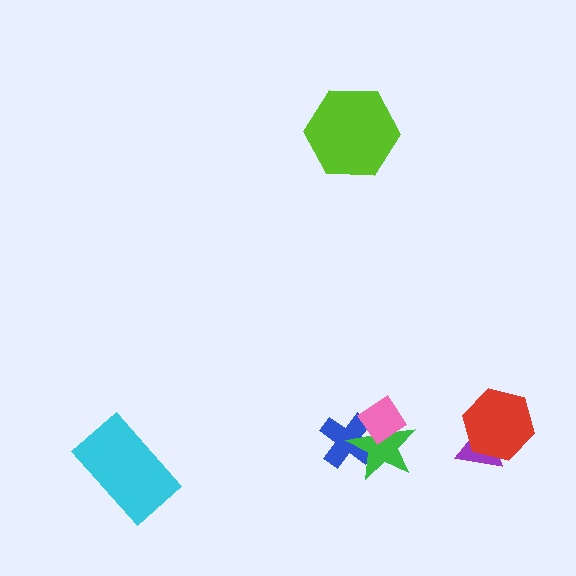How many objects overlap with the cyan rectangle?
0 objects overlap with the cyan rectangle.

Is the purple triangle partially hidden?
Yes, it is partially covered by another shape.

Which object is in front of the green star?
The pink diamond is in front of the green star.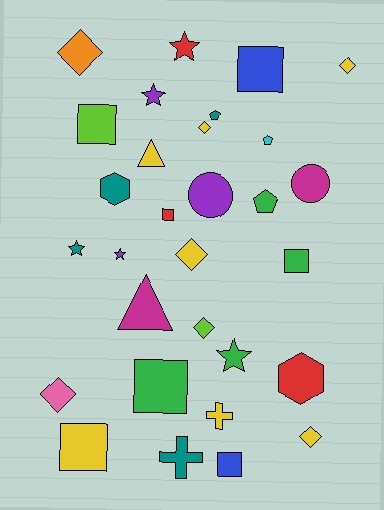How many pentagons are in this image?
There are 3 pentagons.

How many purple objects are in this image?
There are 3 purple objects.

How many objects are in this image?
There are 30 objects.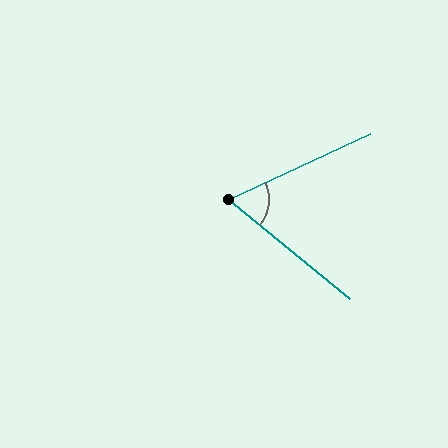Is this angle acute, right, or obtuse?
It is acute.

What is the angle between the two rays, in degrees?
Approximately 64 degrees.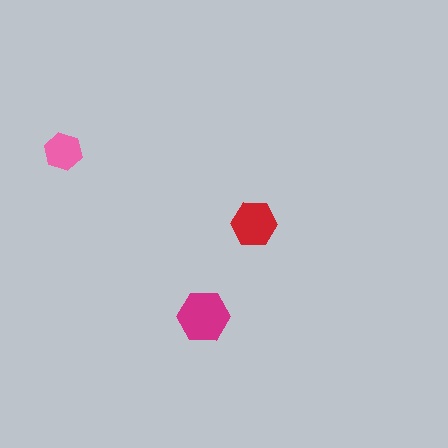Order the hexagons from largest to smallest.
the magenta one, the red one, the pink one.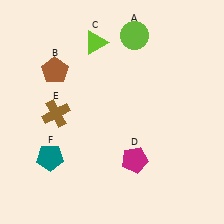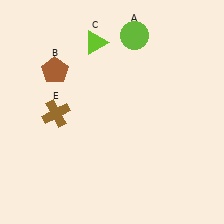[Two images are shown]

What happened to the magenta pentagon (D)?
The magenta pentagon (D) was removed in Image 2. It was in the bottom-right area of Image 1.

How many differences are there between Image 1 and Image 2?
There are 2 differences between the two images.